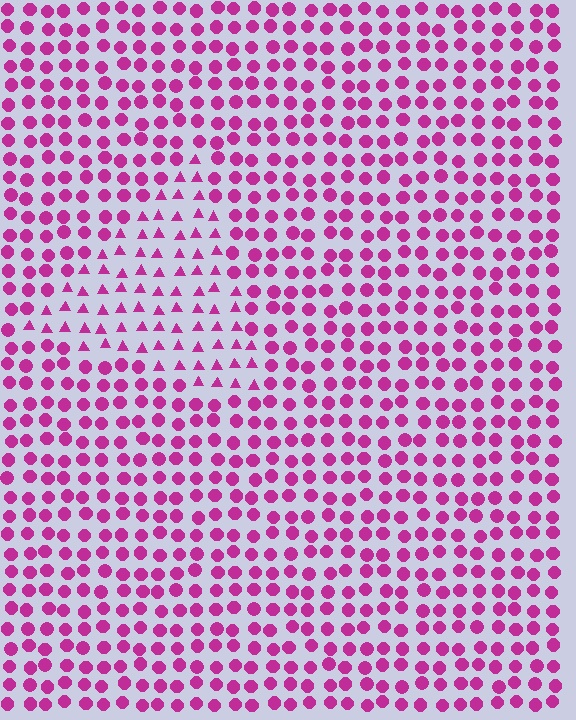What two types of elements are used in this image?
The image uses triangles inside the triangle region and circles outside it.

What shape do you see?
I see a triangle.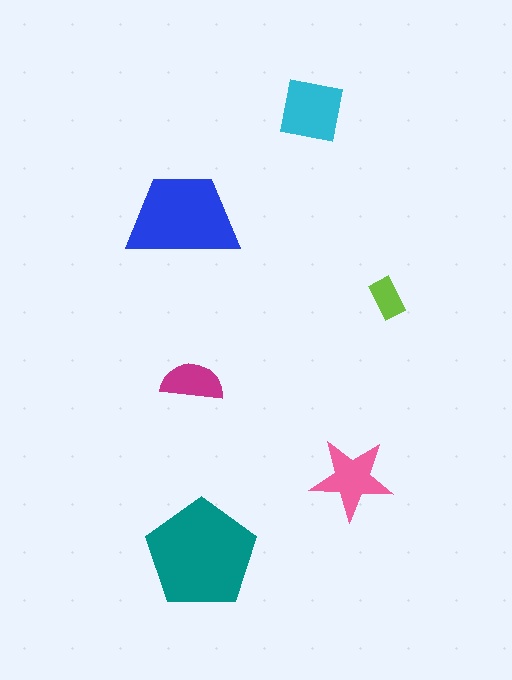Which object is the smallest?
The lime rectangle.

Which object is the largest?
The teal pentagon.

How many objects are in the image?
There are 6 objects in the image.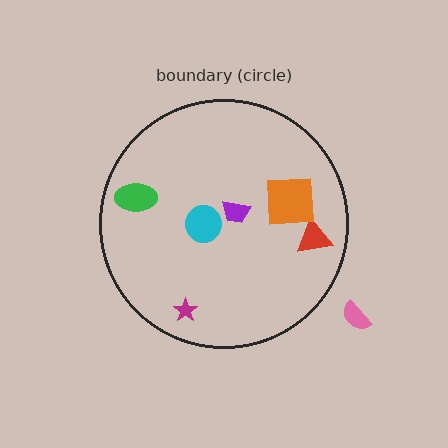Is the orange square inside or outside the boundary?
Inside.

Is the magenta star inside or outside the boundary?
Inside.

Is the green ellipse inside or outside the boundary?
Inside.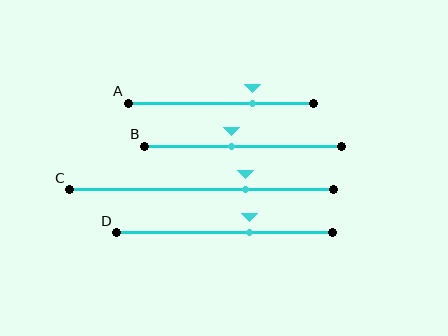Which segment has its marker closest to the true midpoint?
Segment B has its marker closest to the true midpoint.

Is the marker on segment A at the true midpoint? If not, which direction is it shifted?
No, the marker on segment A is shifted to the right by about 17% of the segment length.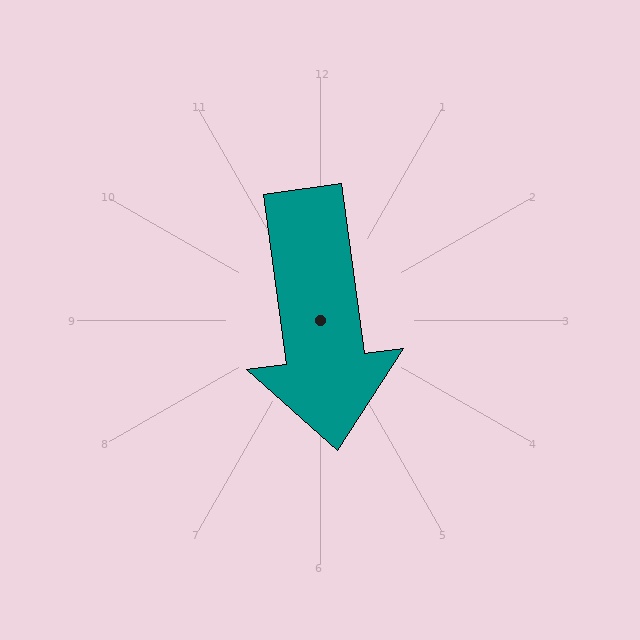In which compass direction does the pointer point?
South.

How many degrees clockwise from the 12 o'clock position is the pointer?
Approximately 172 degrees.